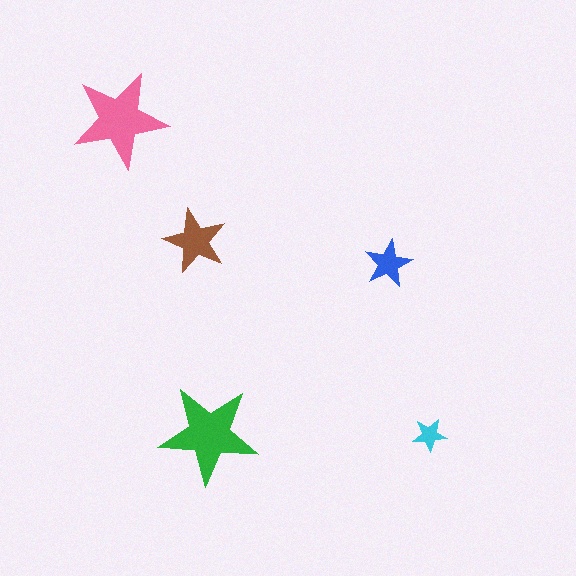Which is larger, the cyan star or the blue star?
The blue one.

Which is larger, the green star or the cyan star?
The green one.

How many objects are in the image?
There are 5 objects in the image.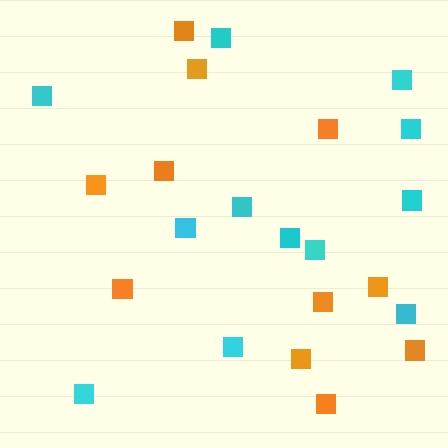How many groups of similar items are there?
There are 2 groups: one group of orange squares (11) and one group of cyan squares (12).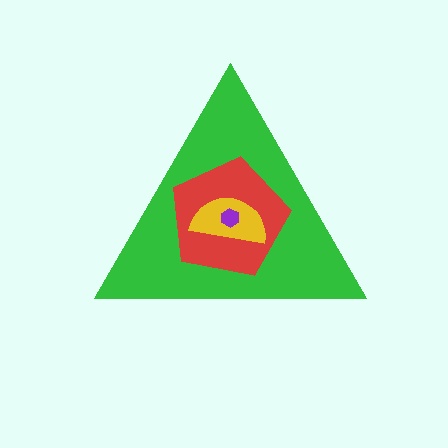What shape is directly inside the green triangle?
The red pentagon.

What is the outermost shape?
The green triangle.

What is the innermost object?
The purple hexagon.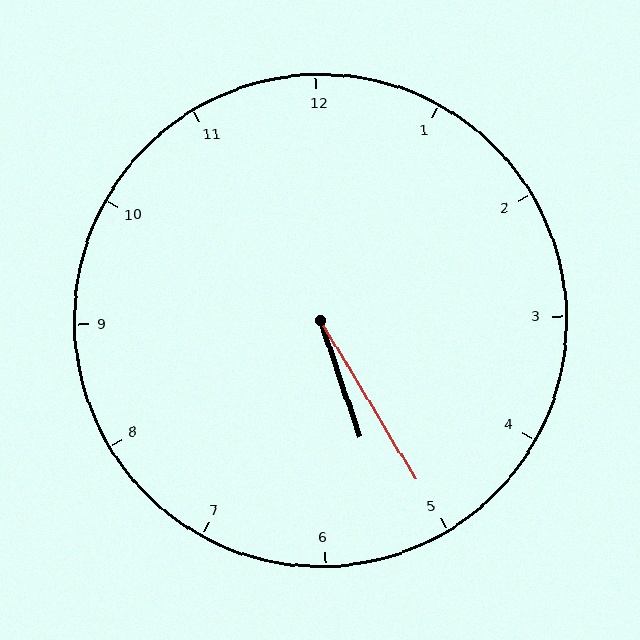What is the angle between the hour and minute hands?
Approximately 12 degrees.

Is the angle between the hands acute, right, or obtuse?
It is acute.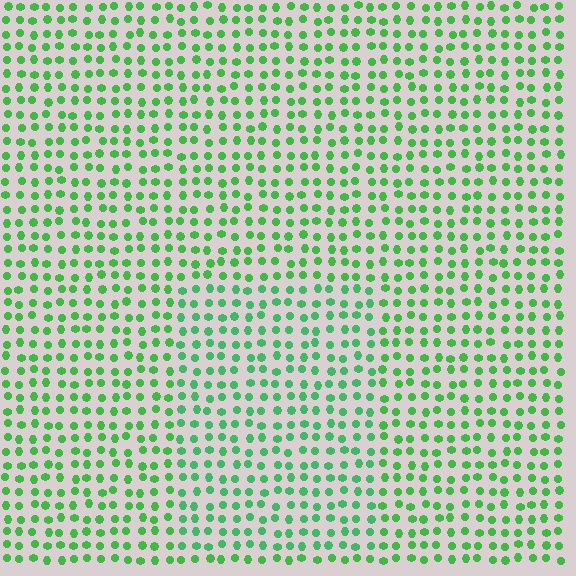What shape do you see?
I see a rectangle.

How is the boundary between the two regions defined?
The boundary is defined purely by a slight shift in hue (about 17 degrees). Spacing, size, and orientation are identical on both sides.